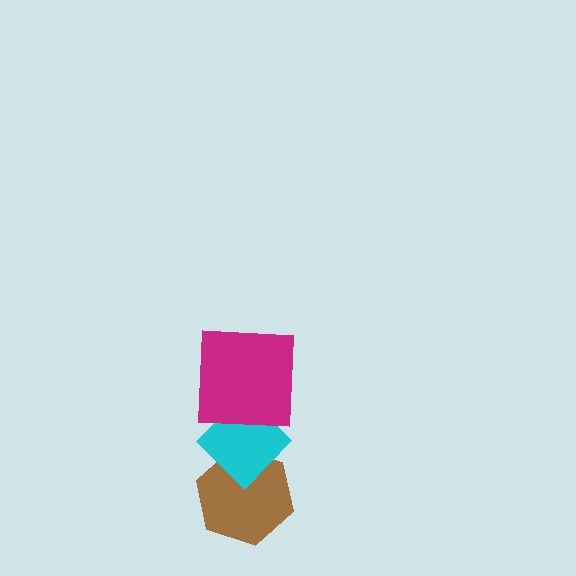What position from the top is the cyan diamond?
The cyan diamond is 2nd from the top.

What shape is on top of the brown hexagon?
The cyan diamond is on top of the brown hexagon.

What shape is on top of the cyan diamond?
The magenta square is on top of the cyan diamond.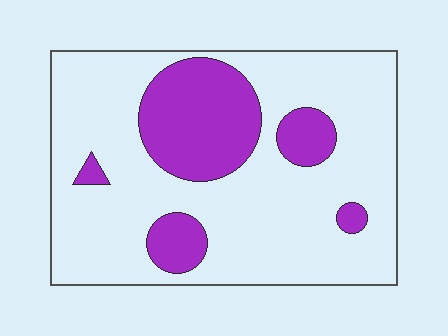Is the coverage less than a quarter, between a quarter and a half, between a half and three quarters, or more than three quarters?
Less than a quarter.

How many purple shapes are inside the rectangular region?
5.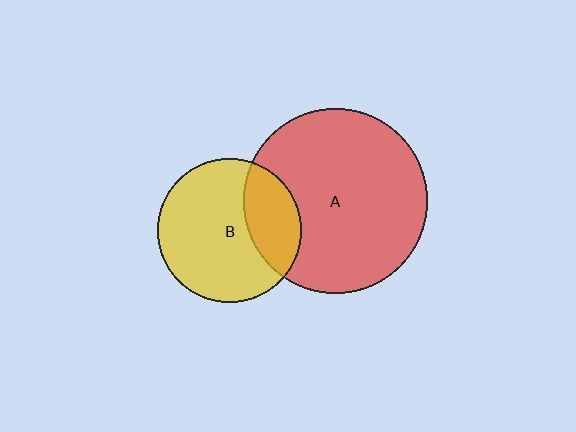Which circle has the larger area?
Circle A (red).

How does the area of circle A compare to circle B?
Approximately 1.6 times.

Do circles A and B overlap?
Yes.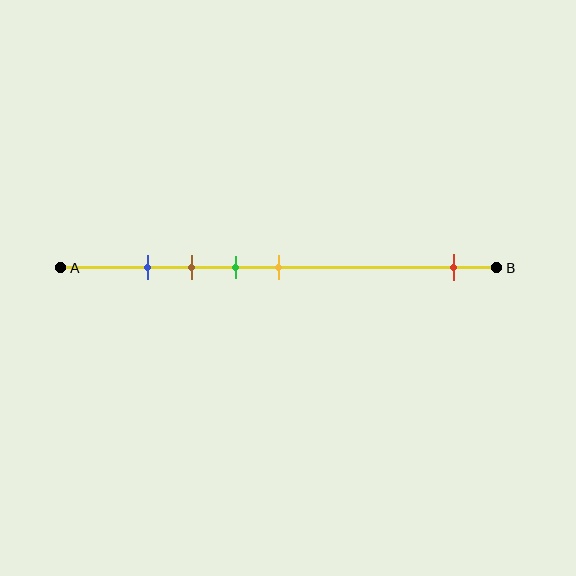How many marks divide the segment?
There are 5 marks dividing the segment.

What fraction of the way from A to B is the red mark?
The red mark is approximately 90% (0.9) of the way from A to B.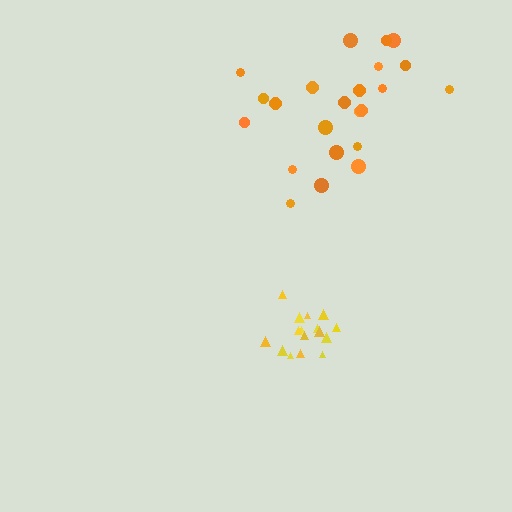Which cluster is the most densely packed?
Yellow.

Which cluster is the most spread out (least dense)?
Orange.